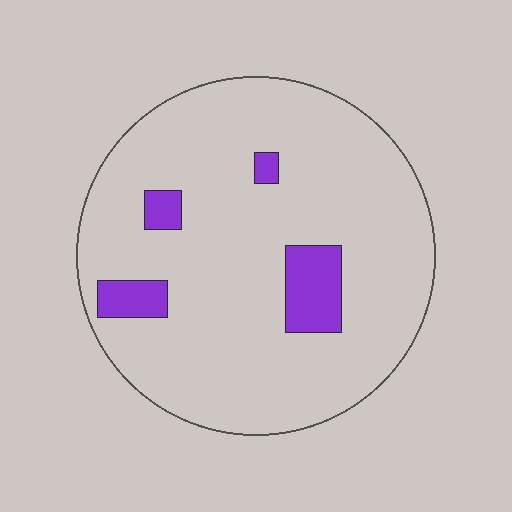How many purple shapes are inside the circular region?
4.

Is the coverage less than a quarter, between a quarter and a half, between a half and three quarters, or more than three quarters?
Less than a quarter.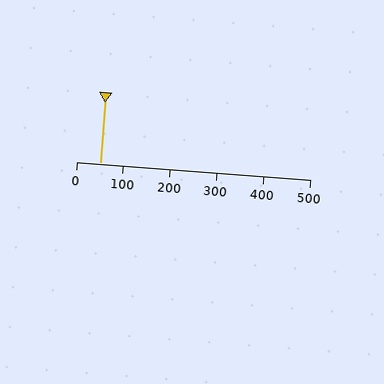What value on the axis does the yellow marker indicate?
The marker indicates approximately 50.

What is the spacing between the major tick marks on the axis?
The major ticks are spaced 100 apart.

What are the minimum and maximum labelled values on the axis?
The axis runs from 0 to 500.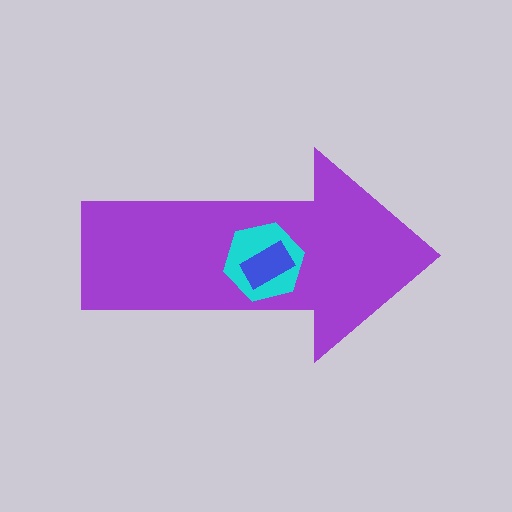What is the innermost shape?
The blue rectangle.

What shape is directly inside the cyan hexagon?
The blue rectangle.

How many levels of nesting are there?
3.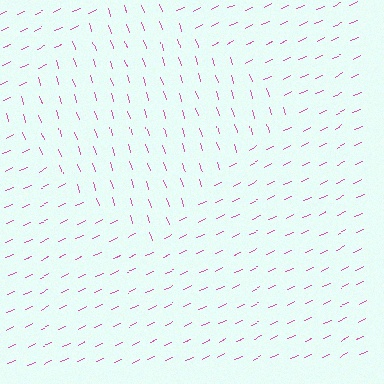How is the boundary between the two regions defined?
The boundary is defined purely by a change in line orientation (approximately 83 degrees difference). All lines are the same color and thickness.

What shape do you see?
I see a diamond.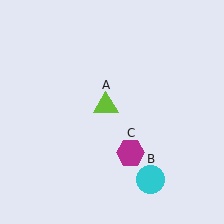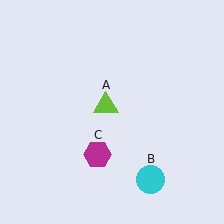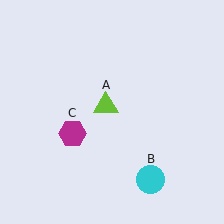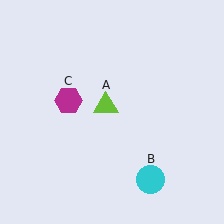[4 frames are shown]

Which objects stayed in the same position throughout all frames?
Lime triangle (object A) and cyan circle (object B) remained stationary.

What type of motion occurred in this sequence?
The magenta hexagon (object C) rotated clockwise around the center of the scene.